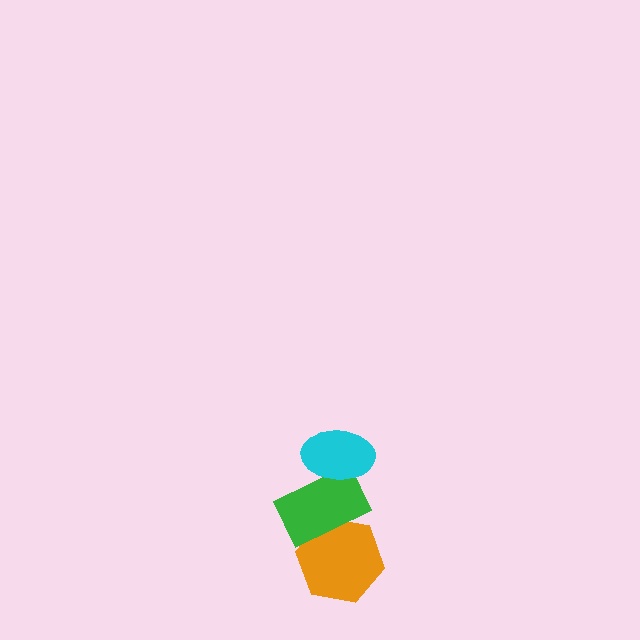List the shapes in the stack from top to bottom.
From top to bottom: the cyan ellipse, the green rectangle, the orange hexagon.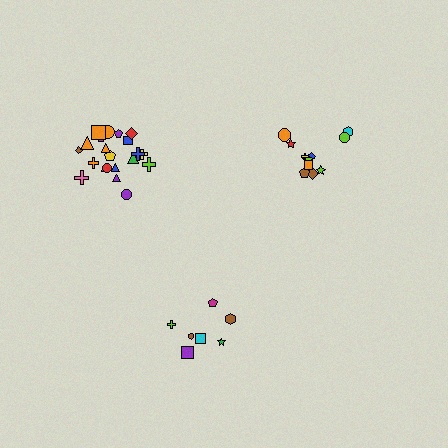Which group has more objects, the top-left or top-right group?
The top-left group.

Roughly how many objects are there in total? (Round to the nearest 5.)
Roughly 40 objects in total.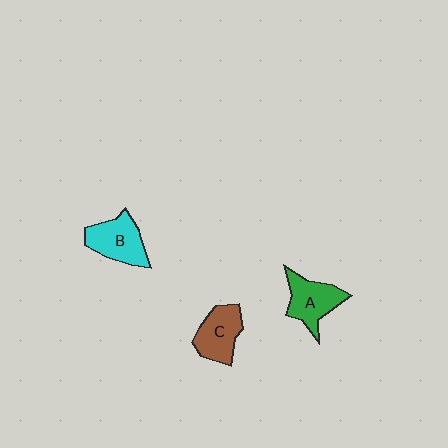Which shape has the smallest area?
Shape C (brown).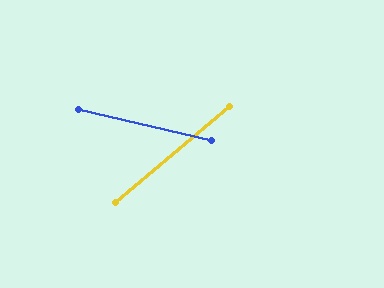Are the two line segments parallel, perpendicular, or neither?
Neither parallel nor perpendicular — they differ by about 53°.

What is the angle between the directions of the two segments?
Approximately 53 degrees.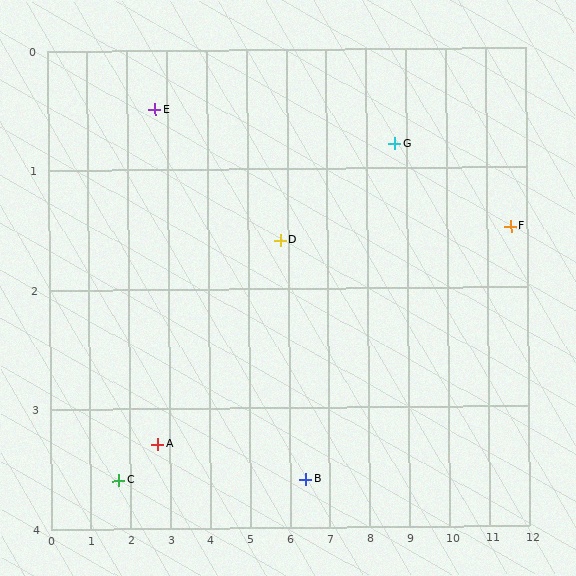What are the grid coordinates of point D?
Point D is at approximately (5.8, 1.6).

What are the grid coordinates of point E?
Point E is at approximately (2.7, 0.5).